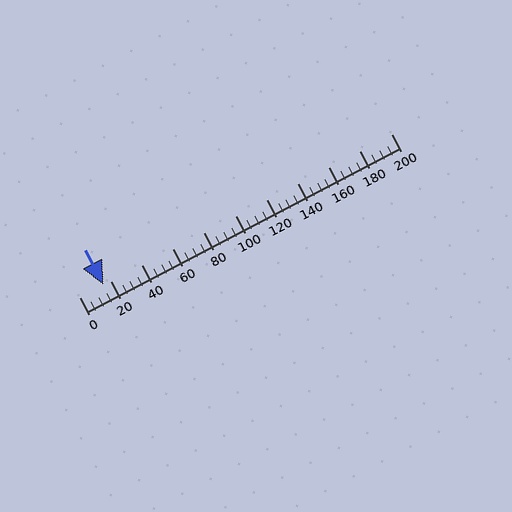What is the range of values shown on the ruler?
The ruler shows values from 0 to 200.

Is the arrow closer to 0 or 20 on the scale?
The arrow is closer to 20.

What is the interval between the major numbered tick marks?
The major tick marks are spaced 20 units apart.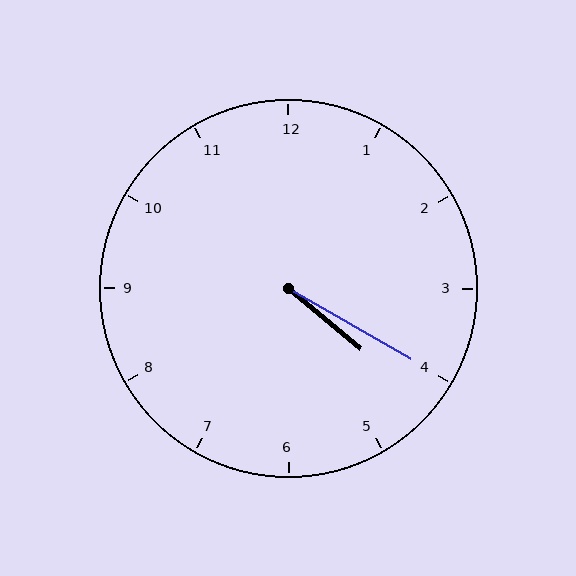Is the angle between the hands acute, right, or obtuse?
It is acute.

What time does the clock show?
4:20.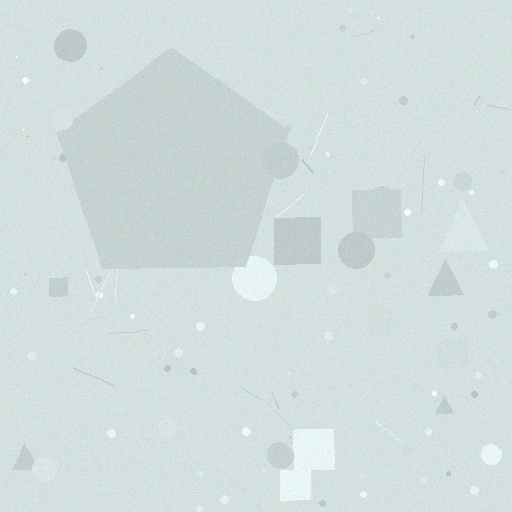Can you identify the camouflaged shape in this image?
The camouflaged shape is a pentagon.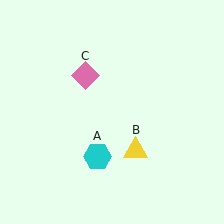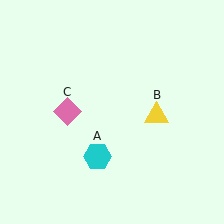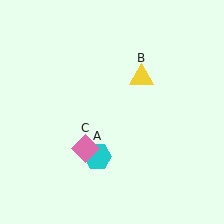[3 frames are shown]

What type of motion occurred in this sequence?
The yellow triangle (object B), pink diamond (object C) rotated counterclockwise around the center of the scene.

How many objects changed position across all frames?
2 objects changed position: yellow triangle (object B), pink diamond (object C).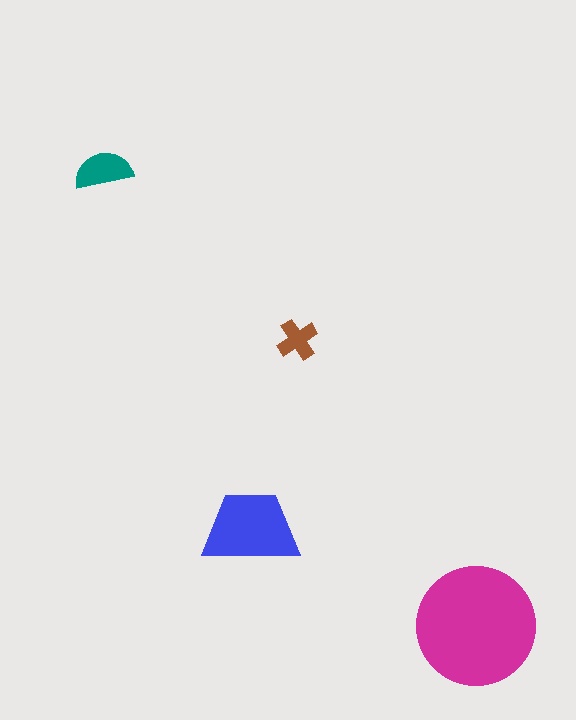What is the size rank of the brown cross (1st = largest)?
4th.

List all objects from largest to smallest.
The magenta circle, the blue trapezoid, the teal semicircle, the brown cross.